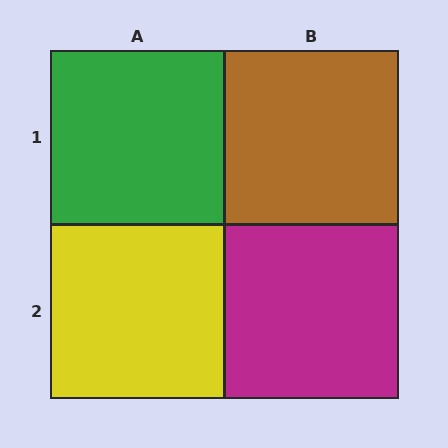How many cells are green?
1 cell is green.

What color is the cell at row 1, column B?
Brown.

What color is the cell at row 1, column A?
Green.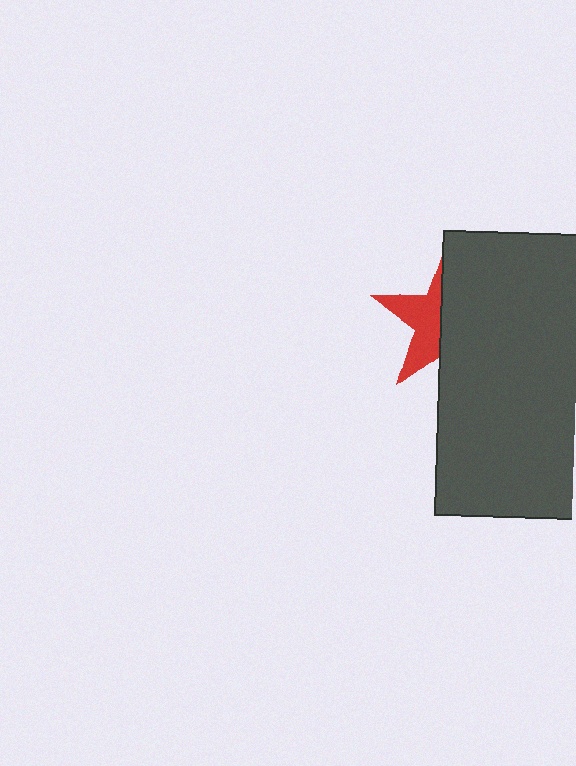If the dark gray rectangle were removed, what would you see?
You would see the complete red star.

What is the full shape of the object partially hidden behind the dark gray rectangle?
The partially hidden object is a red star.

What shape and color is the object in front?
The object in front is a dark gray rectangle.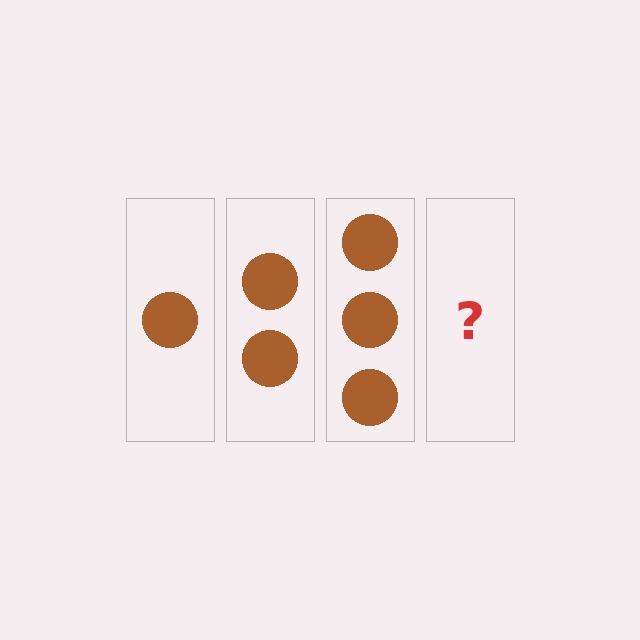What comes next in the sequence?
The next element should be 4 circles.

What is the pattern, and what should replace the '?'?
The pattern is that each step adds one more circle. The '?' should be 4 circles.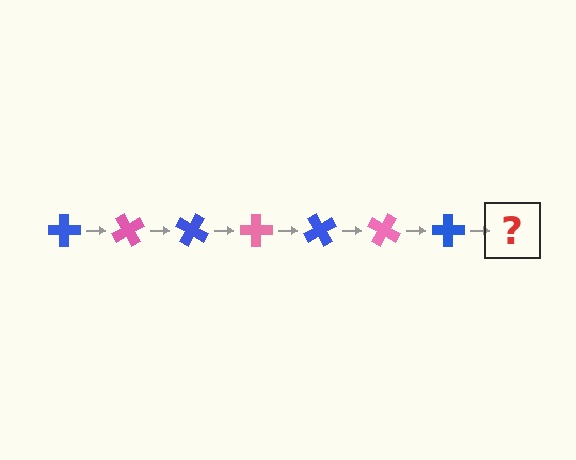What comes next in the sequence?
The next element should be a pink cross, rotated 420 degrees from the start.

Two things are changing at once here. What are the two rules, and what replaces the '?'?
The two rules are that it rotates 60 degrees each step and the color cycles through blue and pink. The '?' should be a pink cross, rotated 420 degrees from the start.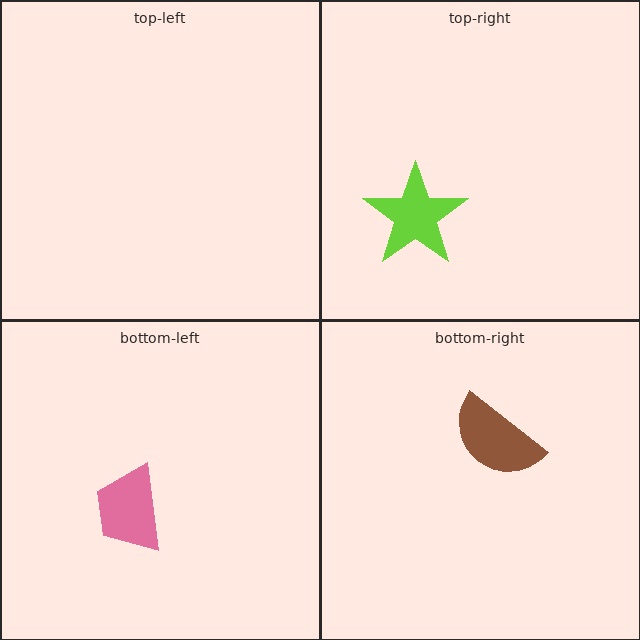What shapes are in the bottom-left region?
The pink trapezoid.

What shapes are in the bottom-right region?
The brown semicircle.